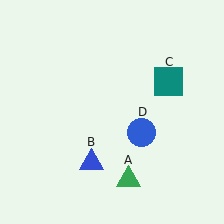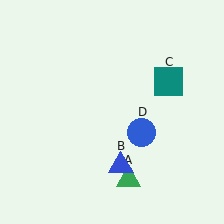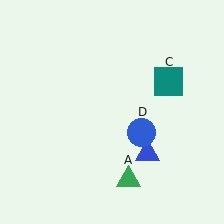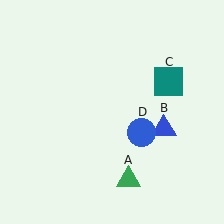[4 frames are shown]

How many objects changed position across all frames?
1 object changed position: blue triangle (object B).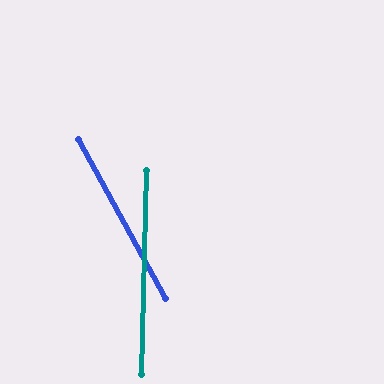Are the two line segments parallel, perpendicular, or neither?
Neither parallel nor perpendicular — they differ by about 30°.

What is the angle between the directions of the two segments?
Approximately 30 degrees.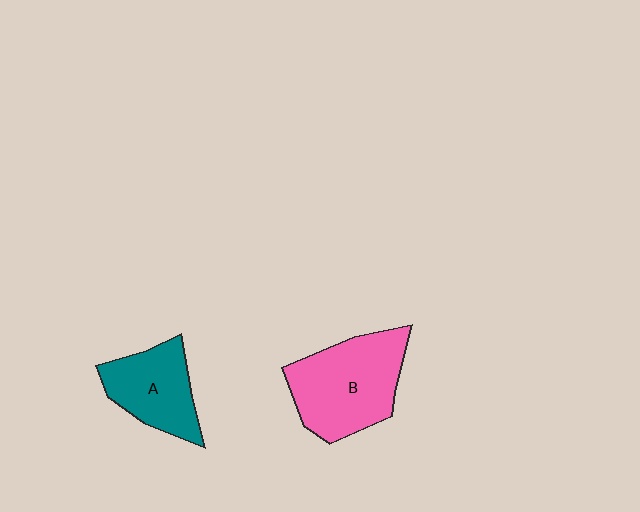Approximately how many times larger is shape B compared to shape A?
Approximately 1.4 times.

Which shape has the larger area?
Shape B (pink).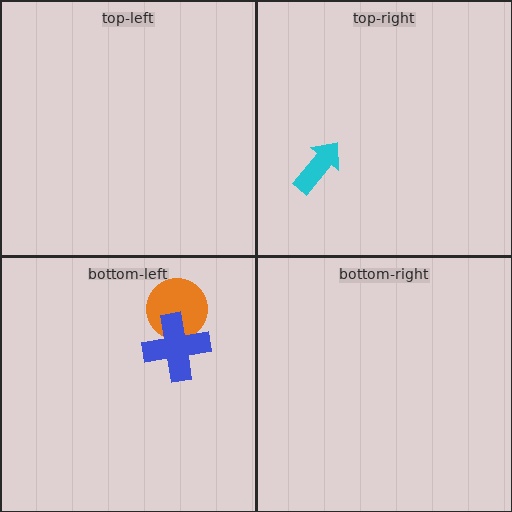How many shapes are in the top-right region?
1.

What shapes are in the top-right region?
The cyan arrow.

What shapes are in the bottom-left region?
The orange circle, the blue cross.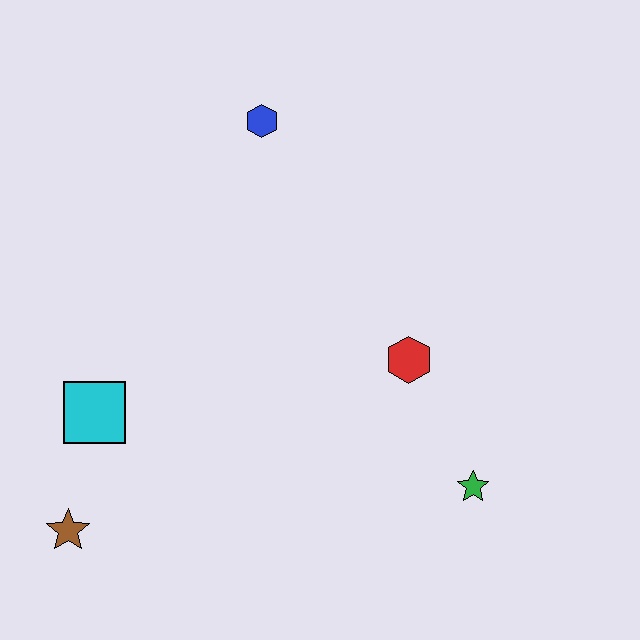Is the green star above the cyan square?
No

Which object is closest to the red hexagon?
The green star is closest to the red hexagon.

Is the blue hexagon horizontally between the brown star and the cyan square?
No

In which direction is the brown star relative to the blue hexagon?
The brown star is below the blue hexagon.